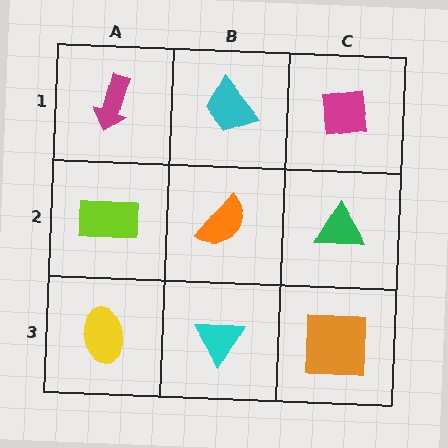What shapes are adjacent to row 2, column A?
A magenta arrow (row 1, column A), a yellow ellipse (row 3, column A), an orange semicircle (row 2, column B).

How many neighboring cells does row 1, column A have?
2.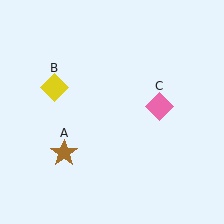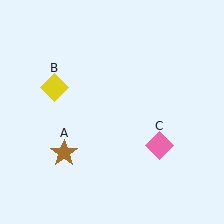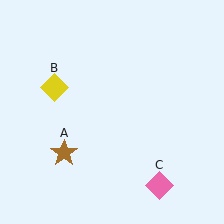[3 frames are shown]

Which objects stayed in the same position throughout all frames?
Brown star (object A) and yellow diamond (object B) remained stationary.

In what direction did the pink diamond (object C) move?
The pink diamond (object C) moved down.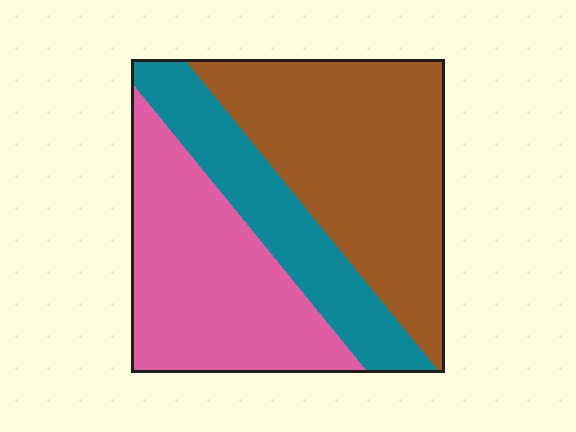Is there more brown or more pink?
Brown.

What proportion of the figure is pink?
Pink covers roughly 35% of the figure.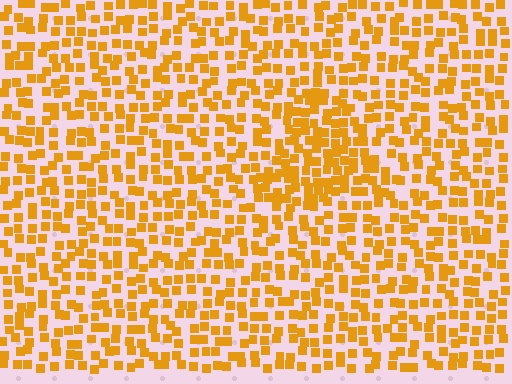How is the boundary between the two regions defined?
The boundary is defined by a change in element density (approximately 1.6x ratio). All elements are the same color, size, and shape.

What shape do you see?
I see a triangle.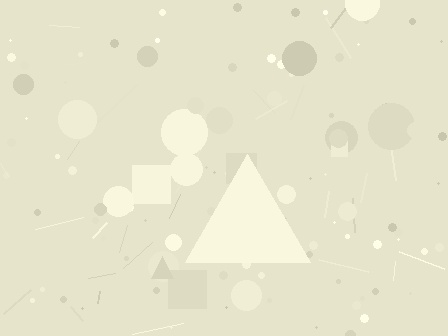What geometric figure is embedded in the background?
A triangle is embedded in the background.